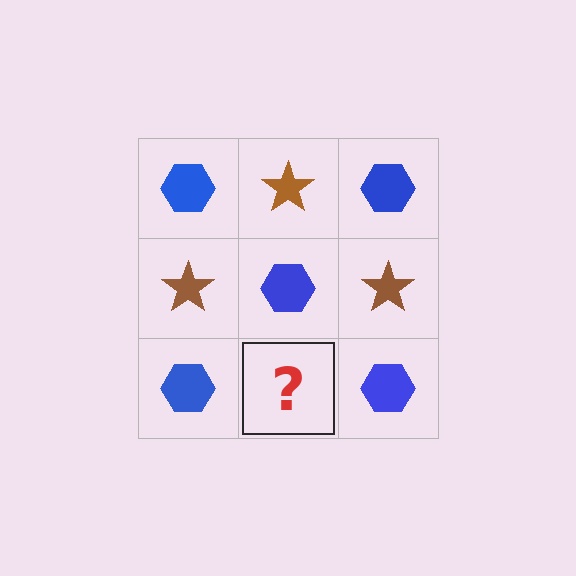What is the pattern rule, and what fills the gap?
The rule is that it alternates blue hexagon and brown star in a checkerboard pattern. The gap should be filled with a brown star.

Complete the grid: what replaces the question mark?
The question mark should be replaced with a brown star.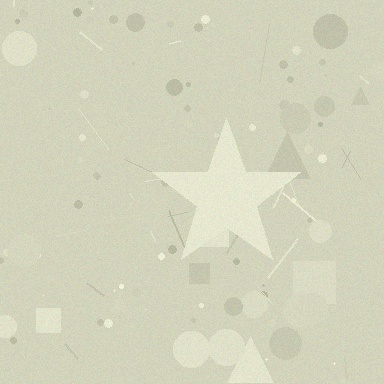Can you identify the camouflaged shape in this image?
The camouflaged shape is a star.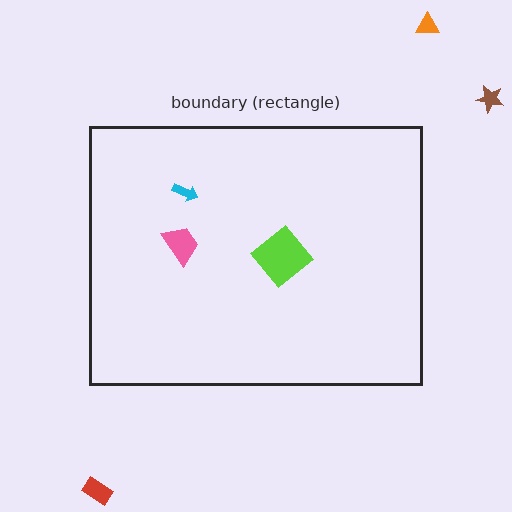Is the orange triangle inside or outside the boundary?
Outside.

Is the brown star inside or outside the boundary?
Outside.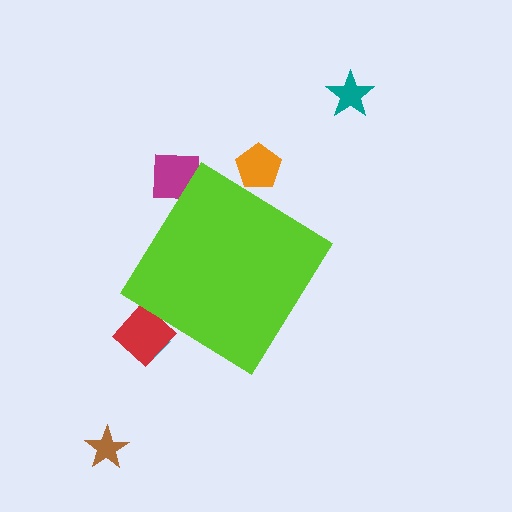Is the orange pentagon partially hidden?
Yes, the orange pentagon is partially hidden behind the lime diamond.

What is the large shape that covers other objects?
A lime diamond.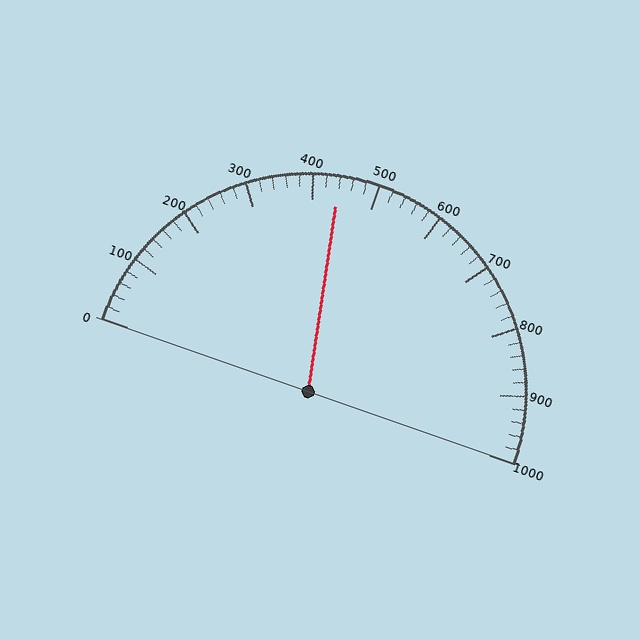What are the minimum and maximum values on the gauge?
The gauge ranges from 0 to 1000.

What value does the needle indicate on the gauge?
The needle indicates approximately 440.